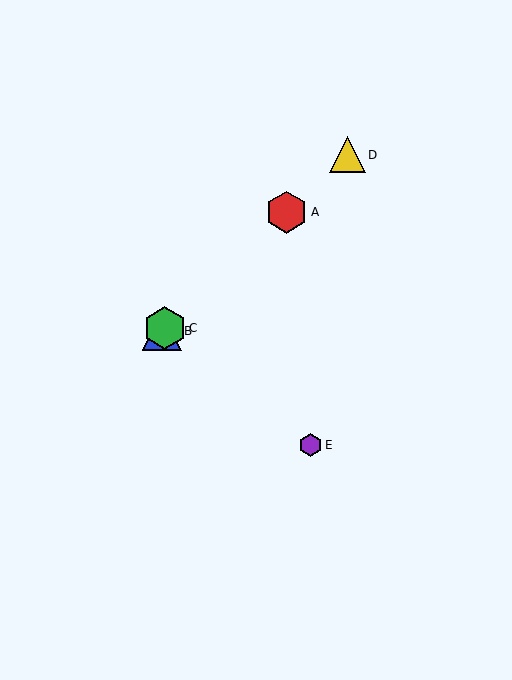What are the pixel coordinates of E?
Object E is at (311, 445).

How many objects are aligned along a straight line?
4 objects (A, B, C, D) are aligned along a straight line.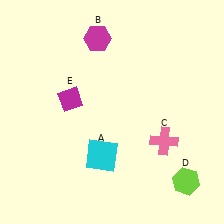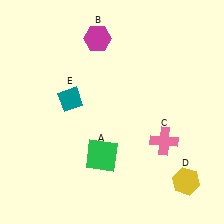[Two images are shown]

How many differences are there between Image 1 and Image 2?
There are 3 differences between the two images.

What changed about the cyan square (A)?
In Image 1, A is cyan. In Image 2, it changed to green.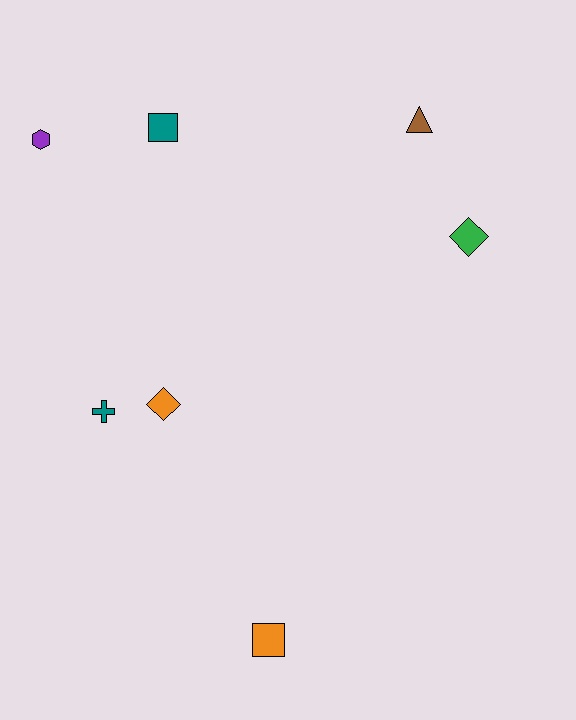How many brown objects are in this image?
There is 1 brown object.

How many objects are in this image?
There are 7 objects.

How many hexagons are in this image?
There is 1 hexagon.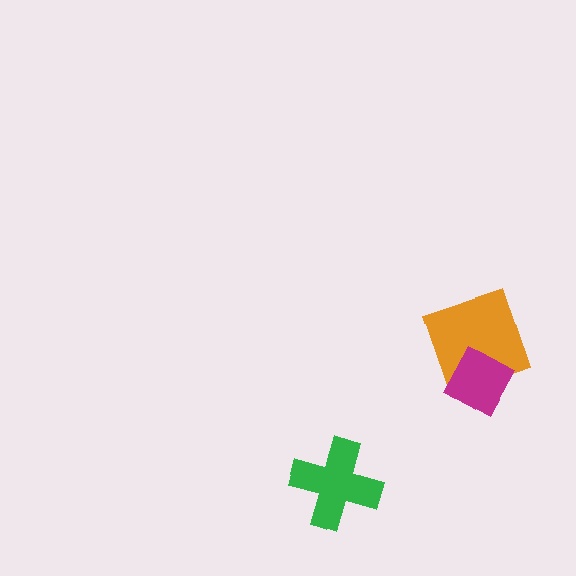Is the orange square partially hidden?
Yes, it is partially covered by another shape.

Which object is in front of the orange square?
The magenta diamond is in front of the orange square.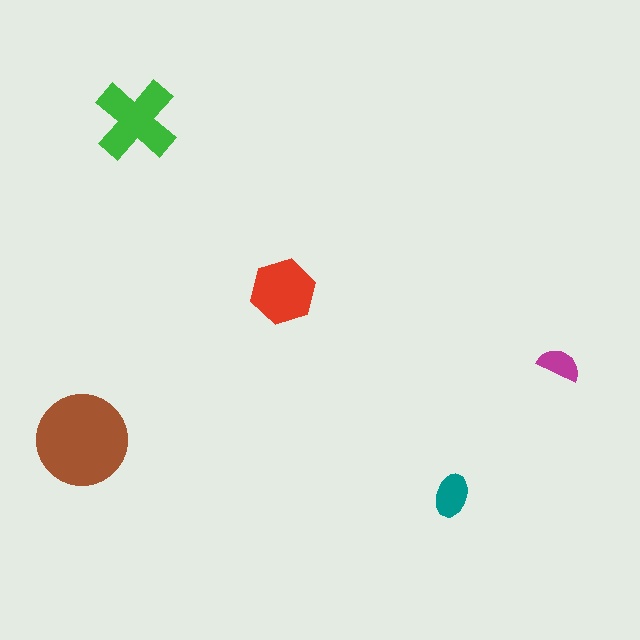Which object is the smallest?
The magenta semicircle.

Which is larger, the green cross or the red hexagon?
The green cross.